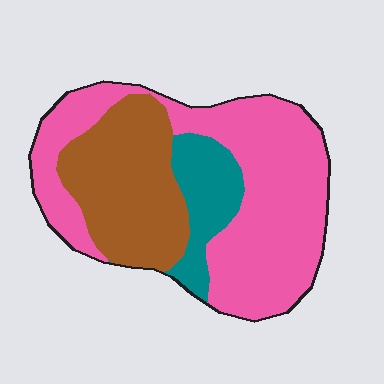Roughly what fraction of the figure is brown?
Brown covers about 30% of the figure.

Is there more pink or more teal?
Pink.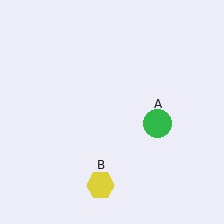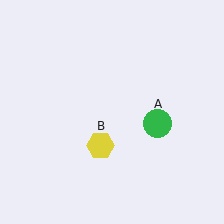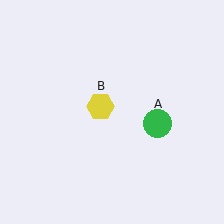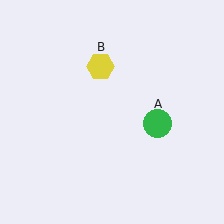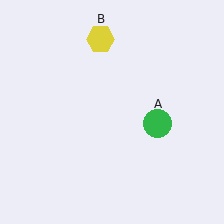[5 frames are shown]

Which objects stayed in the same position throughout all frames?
Green circle (object A) remained stationary.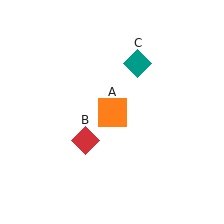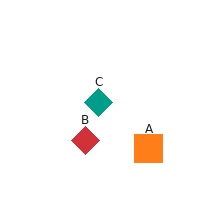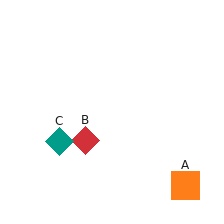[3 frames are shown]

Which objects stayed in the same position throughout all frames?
Red diamond (object B) remained stationary.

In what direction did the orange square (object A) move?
The orange square (object A) moved down and to the right.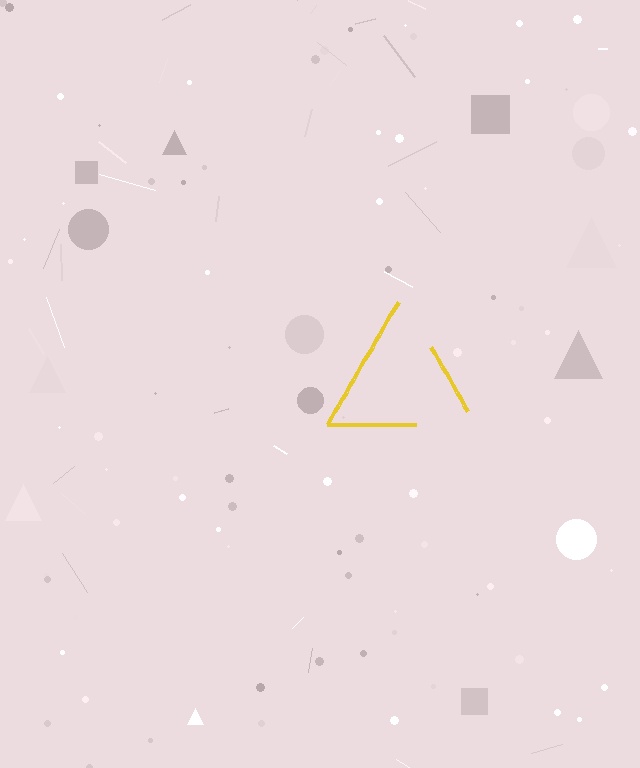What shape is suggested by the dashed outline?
The dashed outline suggests a triangle.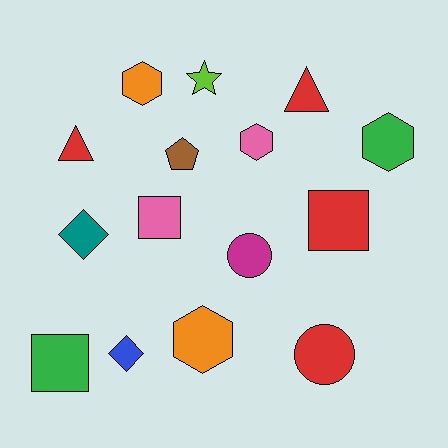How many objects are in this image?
There are 15 objects.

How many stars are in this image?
There is 1 star.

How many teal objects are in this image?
There is 1 teal object.